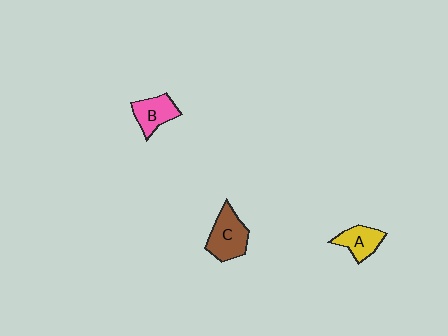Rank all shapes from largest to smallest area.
From largest to smallest: C (brown), B (pink), A (yellow).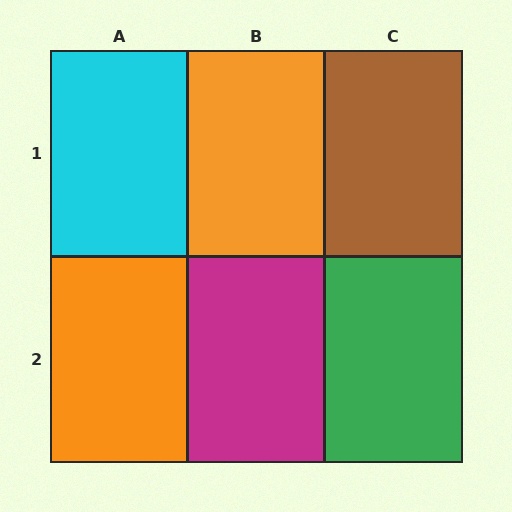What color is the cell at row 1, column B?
Orange.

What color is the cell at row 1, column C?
Brown.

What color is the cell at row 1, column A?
Cyan.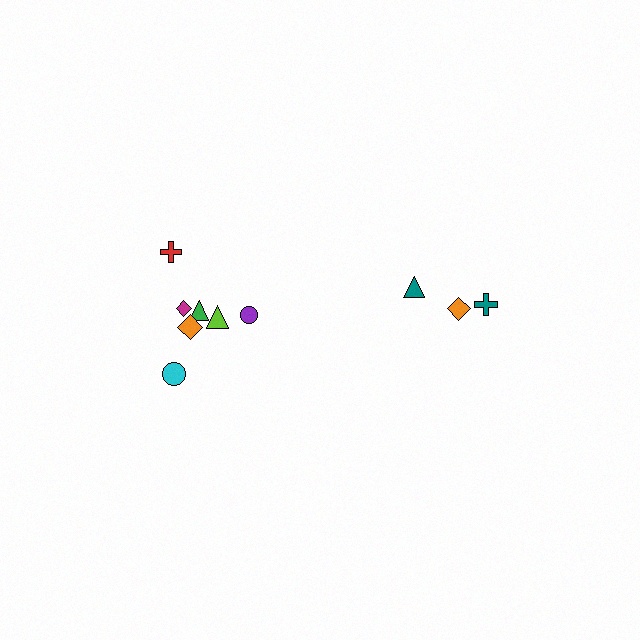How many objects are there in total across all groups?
There are 10 objects.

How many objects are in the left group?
There are 7 objects.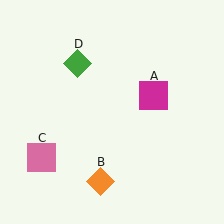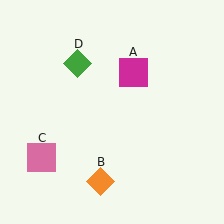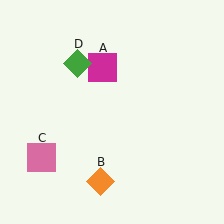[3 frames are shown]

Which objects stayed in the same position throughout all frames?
Orange diamond (object B) and pink square (object C) and green diamond (object D) remained stationary.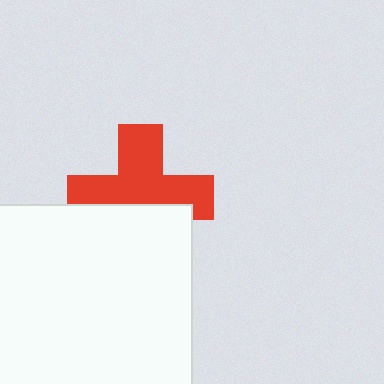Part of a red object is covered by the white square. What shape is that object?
It is a cross.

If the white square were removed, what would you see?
You would see the complete red cross.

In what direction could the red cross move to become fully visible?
The red cross could move up. That would shift it out from behind the white square entirely.